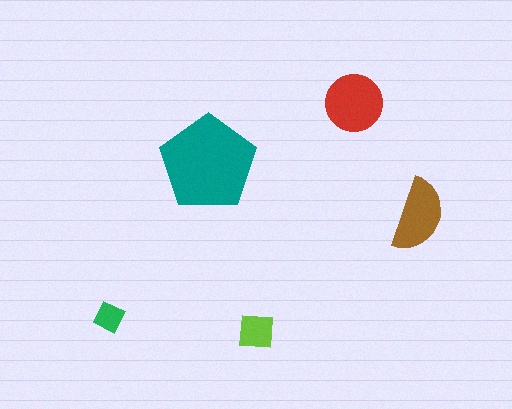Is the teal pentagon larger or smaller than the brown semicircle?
Larger.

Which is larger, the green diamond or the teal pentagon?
The teal pentagon.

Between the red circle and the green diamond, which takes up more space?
The red circle.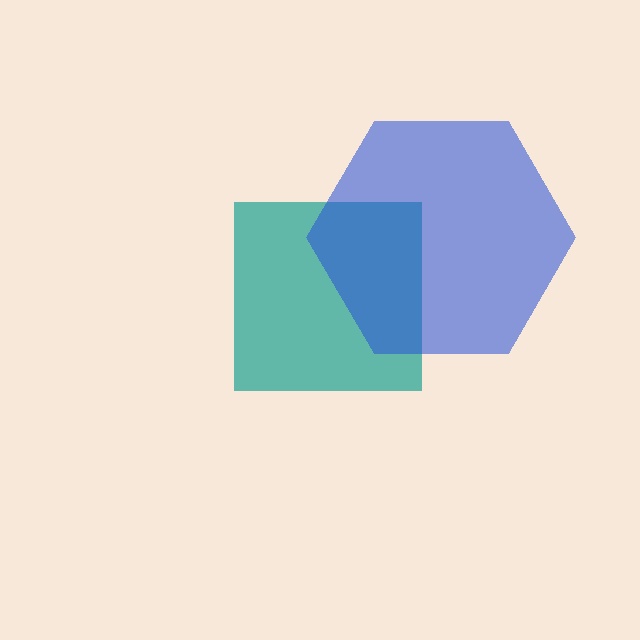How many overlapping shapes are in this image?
There are 2 overlapping shapes in the image.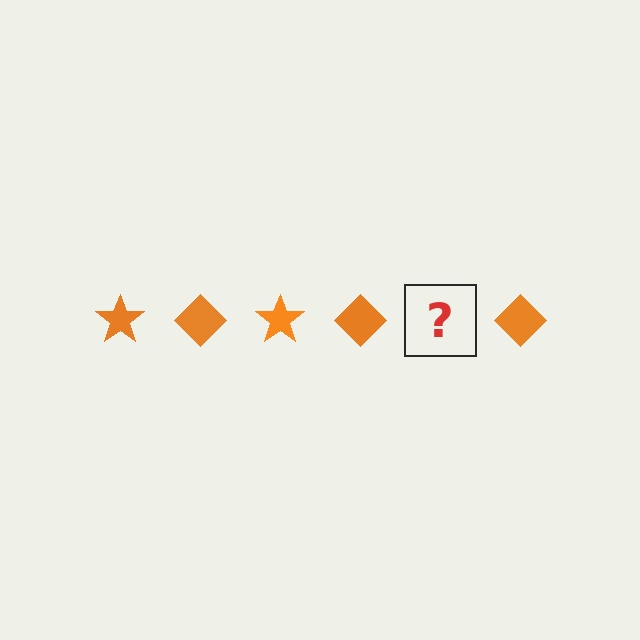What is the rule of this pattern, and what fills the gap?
The rule is that the pattern cycles through star, diamond shapes in orange. The gap should be filled with an orange star.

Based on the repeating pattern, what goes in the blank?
The blank should be an orange star.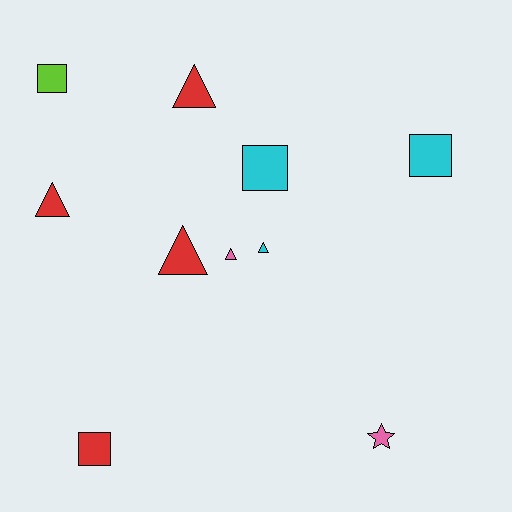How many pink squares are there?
There are no pink squares.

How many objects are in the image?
There are 10 objects.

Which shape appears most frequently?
Triangle, with 5 objects.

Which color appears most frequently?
Red, with 4 objects.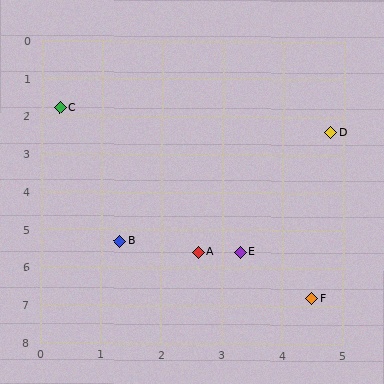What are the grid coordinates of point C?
Point C is at approximately (0.3, 1.8).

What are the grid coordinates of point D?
Point D is at approximately (4.8, 2.4).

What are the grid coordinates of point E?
Point E is at approximately (3.3, 5.6).